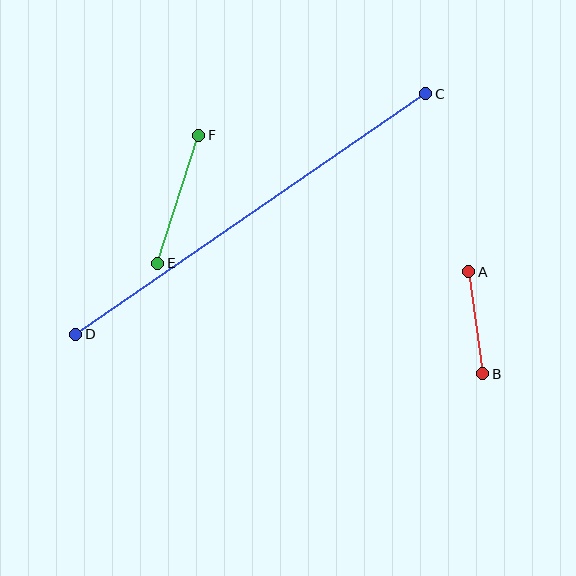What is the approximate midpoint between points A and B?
The midpoint is at approximately (476, 323) pixels.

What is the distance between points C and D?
The distance is approximately 425 pixels.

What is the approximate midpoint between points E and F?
The midpoint is at approximately (178, 199) pixels.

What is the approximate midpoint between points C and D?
The midpoint is at approximately (251, 214) pixels.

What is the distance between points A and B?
The distance is approximately 103 pixels.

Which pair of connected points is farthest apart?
Points C and D are farthest apart.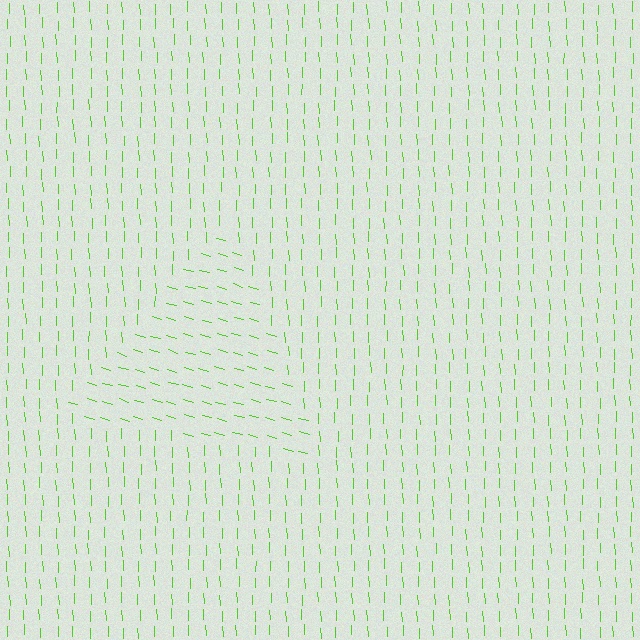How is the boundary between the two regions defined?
The boundary is defined purely by a change in line orientation (approximately 71 degrees difference). All lines are the same color and thickness.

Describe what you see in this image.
The image is filled with small lime line segments. A triangle region in the image has lines oriented differently from the surrounding lines, creating a visible texture boundary.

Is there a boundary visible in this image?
Yes, there is a texture boundary formed by a change in line orientation.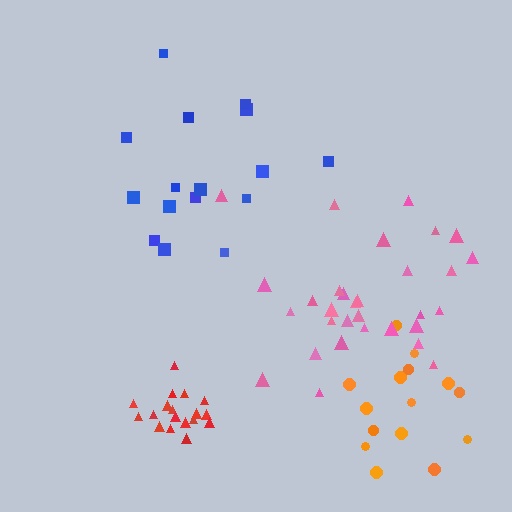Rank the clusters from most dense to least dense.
red, pink, orange, blue.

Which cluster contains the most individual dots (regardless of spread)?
Pink (31).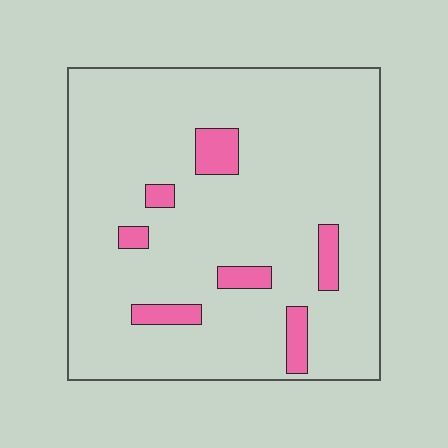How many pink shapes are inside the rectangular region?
7.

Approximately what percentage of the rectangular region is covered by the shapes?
Approximately 10%.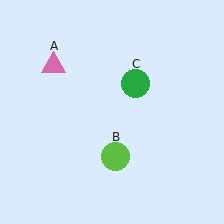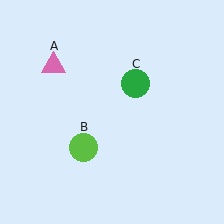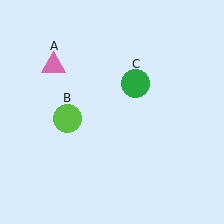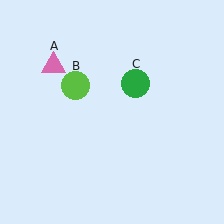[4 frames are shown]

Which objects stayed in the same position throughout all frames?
Pink triangle (object A) and green circle (object C) remained stationary.